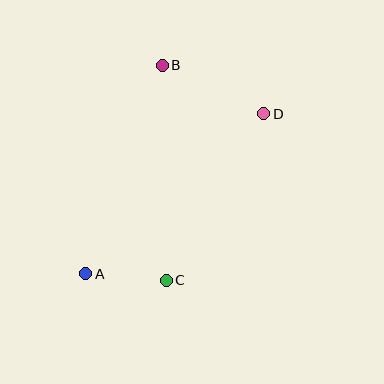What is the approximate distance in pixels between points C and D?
The distance between C and D is approximately 193 pixels.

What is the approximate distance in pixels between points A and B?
The distance between A and B is approximately 222 pixels.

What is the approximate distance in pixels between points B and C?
The distance between B and C is approximately 215 pixels.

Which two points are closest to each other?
Points A and C are closest to each other.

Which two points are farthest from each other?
Points A and D are farthest from each other.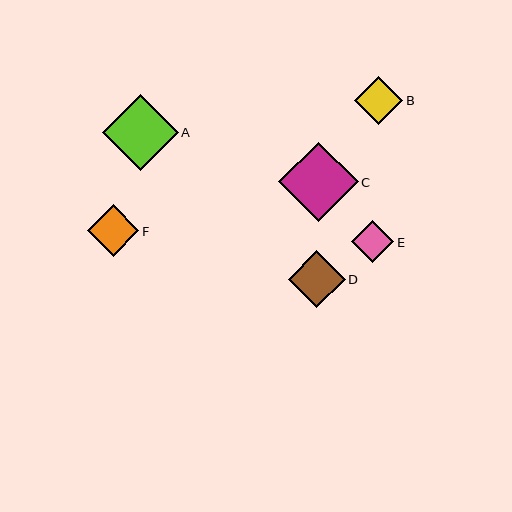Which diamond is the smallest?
Diamond E is the smallest with a size of approximately 42 pixels.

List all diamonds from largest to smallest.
From largest to smallest: C, A, D, F, B, E.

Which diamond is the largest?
Diamond C is the largest with a size of approximately 79 pixels.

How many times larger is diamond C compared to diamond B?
Diamond C is approximately 1.6 times the size of diamond B.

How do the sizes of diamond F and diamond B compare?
Diamond F and diamond B are approximately the same size.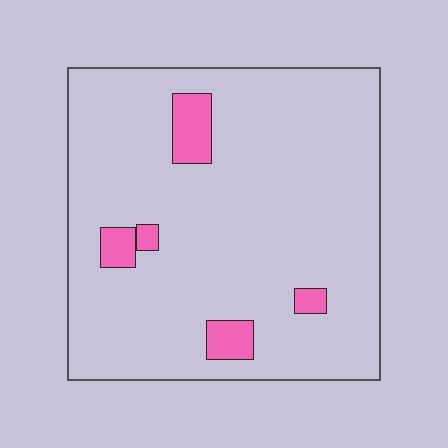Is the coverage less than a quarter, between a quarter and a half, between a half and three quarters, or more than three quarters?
Less than a quarter.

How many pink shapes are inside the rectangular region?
5.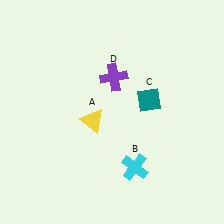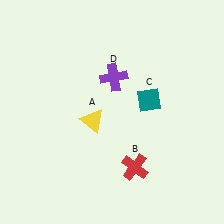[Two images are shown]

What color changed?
The cross (B) changed from cyan in Image 1 to red in Image 2.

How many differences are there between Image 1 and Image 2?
There is 1 difference between the two images.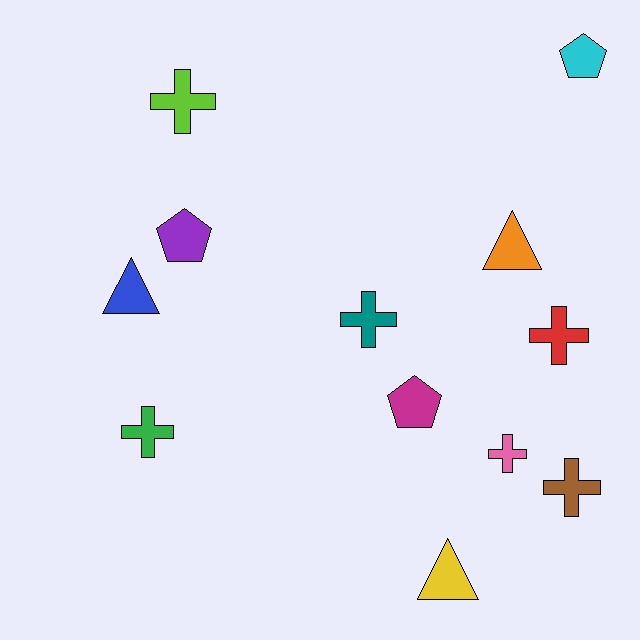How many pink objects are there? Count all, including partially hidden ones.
There is 1 pink object.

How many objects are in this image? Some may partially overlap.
There are 12 objects.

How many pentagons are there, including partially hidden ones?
There are 3 pentagons.